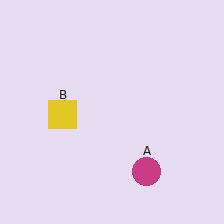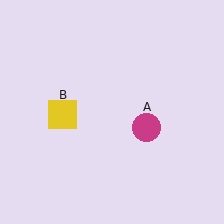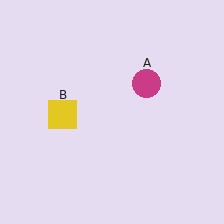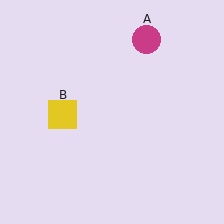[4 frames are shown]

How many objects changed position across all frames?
1 object changed position: magenta circle (object A).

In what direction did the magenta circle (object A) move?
The magenta circle (object A) moved up.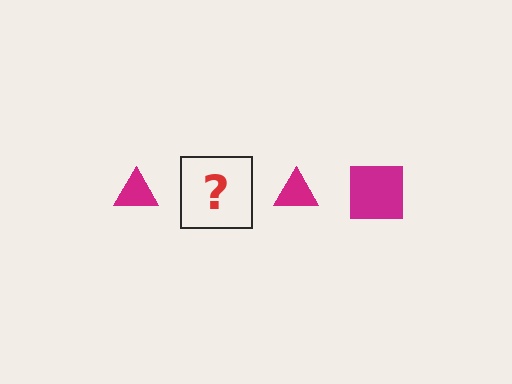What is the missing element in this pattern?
The missing element is a magenta square.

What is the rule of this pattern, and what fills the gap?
The rule is that the pattern cycles through triangle, square shapes in magenta. The gap should be filled with a magenta square.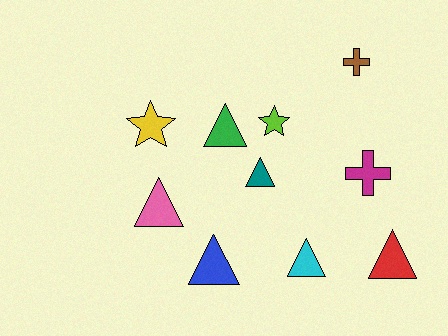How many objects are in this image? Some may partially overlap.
There are 10 objects.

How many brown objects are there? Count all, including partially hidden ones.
There is 1 brown object.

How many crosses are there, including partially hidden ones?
There are 2 crosses.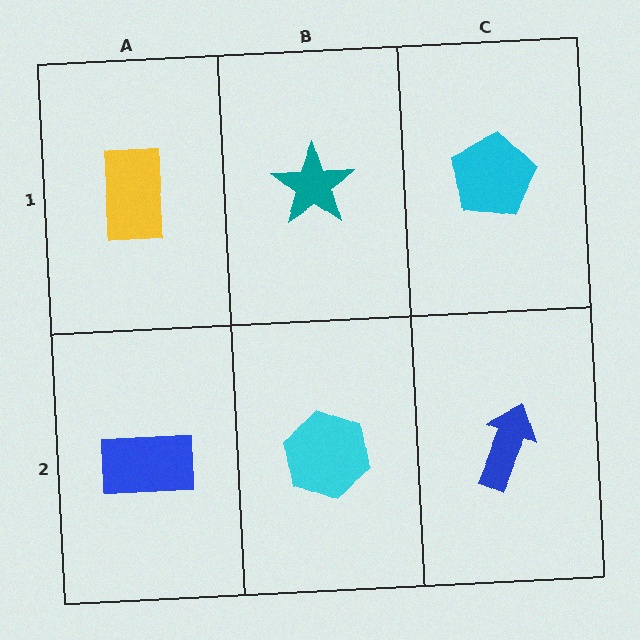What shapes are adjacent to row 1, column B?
A cyan hexagon (row 2, column B), a yellow rectangle (row 1, column A), a cyan pentagon (row 1, column C).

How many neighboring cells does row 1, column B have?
3.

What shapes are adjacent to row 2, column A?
A yellow rectangle (row 1, column A), a cyan hexagon (row 2, column B).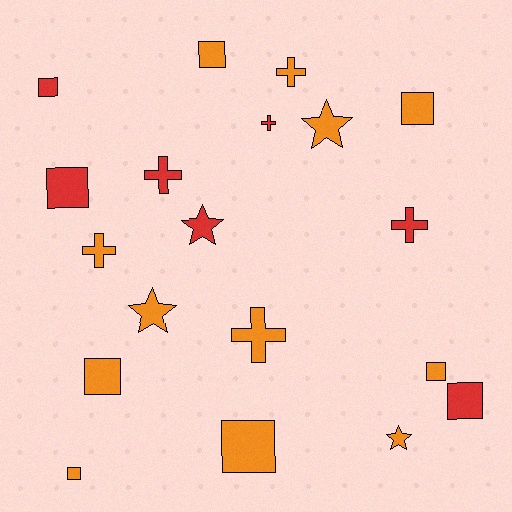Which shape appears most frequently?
Square, with 9 objects.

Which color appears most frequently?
Orange, with 12 objects.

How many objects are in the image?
There are 19 objects.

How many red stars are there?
There is 1 red star.